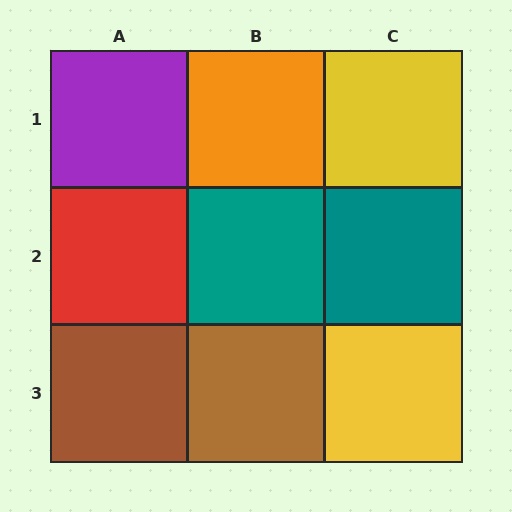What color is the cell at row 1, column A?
Purple.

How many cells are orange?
1 cell is orange.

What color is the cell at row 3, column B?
Brown.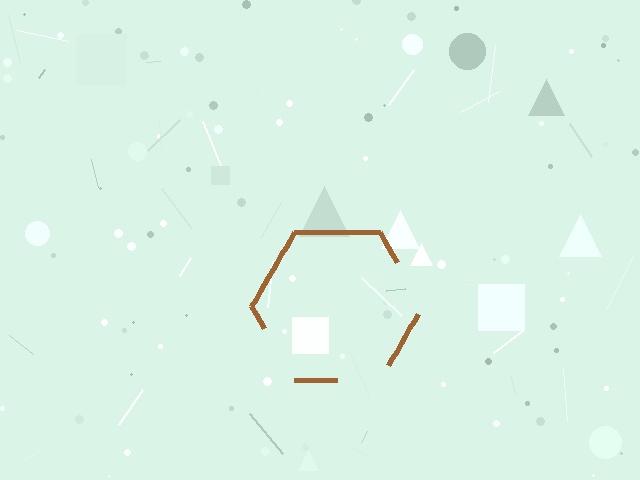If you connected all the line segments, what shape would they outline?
They would outline a hexagon.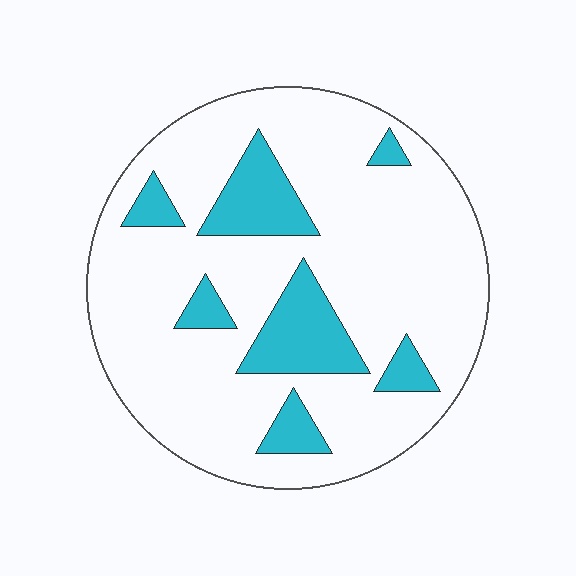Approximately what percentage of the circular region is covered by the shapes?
Approximately 20%.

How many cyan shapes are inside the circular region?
7.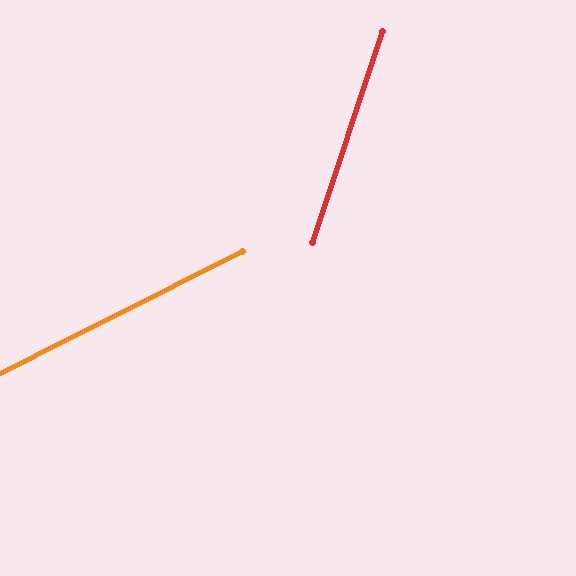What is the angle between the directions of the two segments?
Approximately 45 degrees.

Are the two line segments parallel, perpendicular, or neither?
Neither parallel nor perpendicular — they differ by about 45°.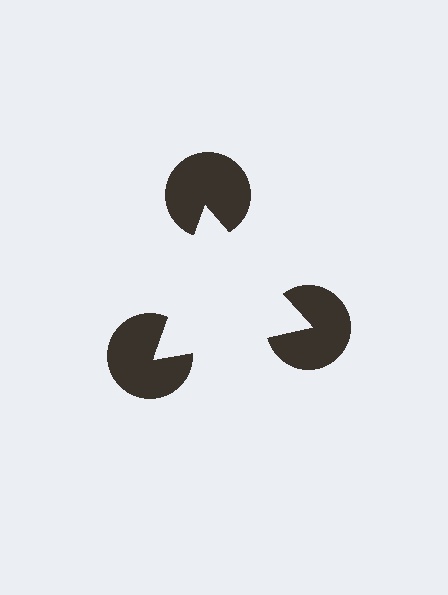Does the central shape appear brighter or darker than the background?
It typically appears slightly brighter than the background, even though no actual brightness change is drawn.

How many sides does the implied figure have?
3 sides.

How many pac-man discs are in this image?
There are 3 — one at each vertex of the illusory triangle.